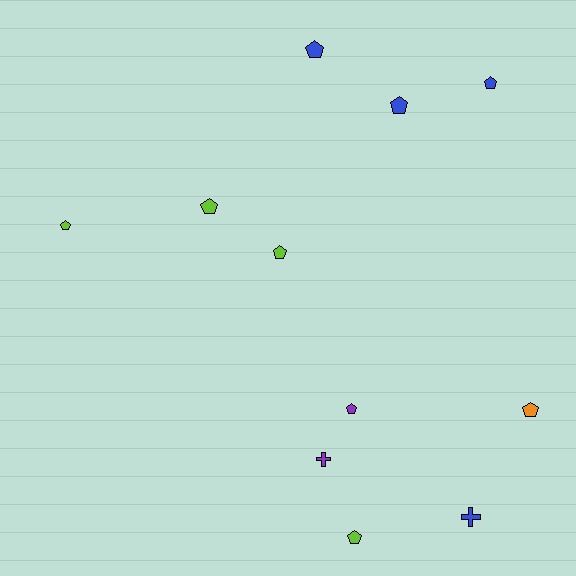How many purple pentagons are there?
There is 1 purple pentagon.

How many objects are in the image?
There are 11 objects.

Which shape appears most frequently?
Pentagon, with 9 objects.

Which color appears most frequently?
Lime, with 4 objects.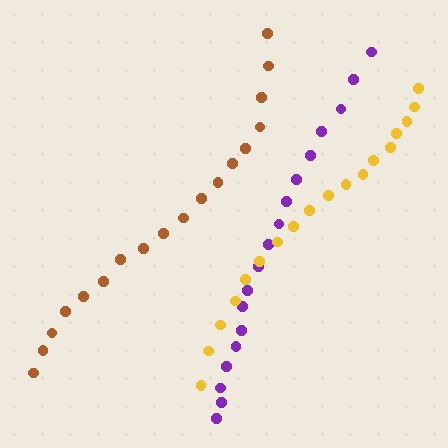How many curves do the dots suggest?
There are 3 distinct paths.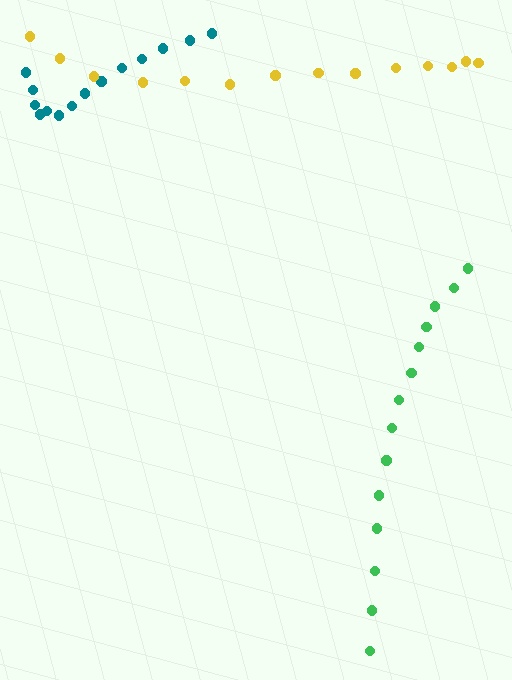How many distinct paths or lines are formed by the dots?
There are 3 distinct paths.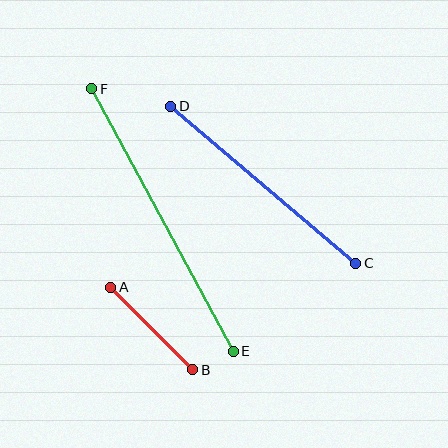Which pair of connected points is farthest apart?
Points E and F are farthest apart.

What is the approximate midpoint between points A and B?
The midpoint is at approximately (152, 328) pixels.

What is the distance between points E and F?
The distance is approximately 298 pixels.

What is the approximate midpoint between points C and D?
The midpoint is at approximately (263, 185) pixels.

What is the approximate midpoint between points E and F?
The midpoint is at approximately (163, 220) pixels.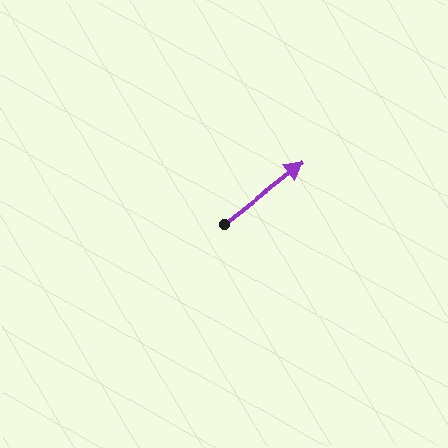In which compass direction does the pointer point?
Northeast.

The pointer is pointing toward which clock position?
Roughly 2 o'clock.